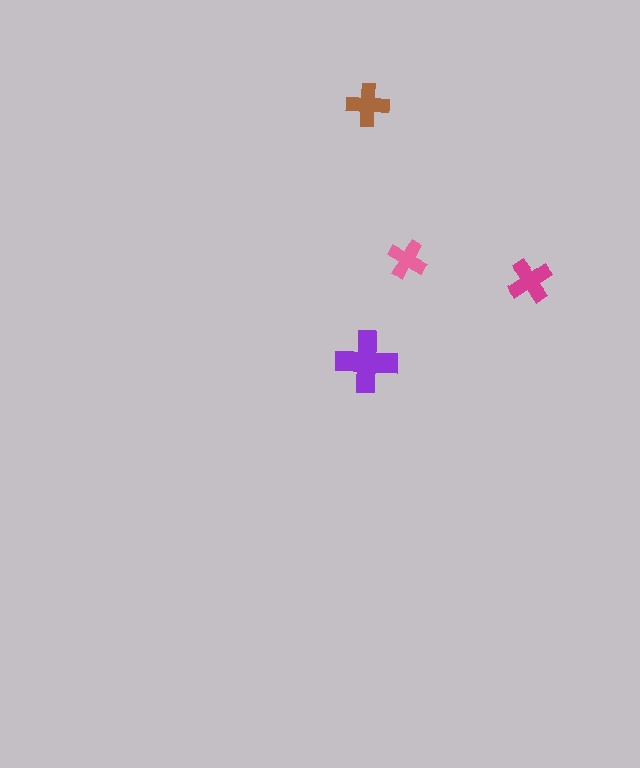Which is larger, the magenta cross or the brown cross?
The magenta one.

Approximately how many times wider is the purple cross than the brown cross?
About 1.5 times wider.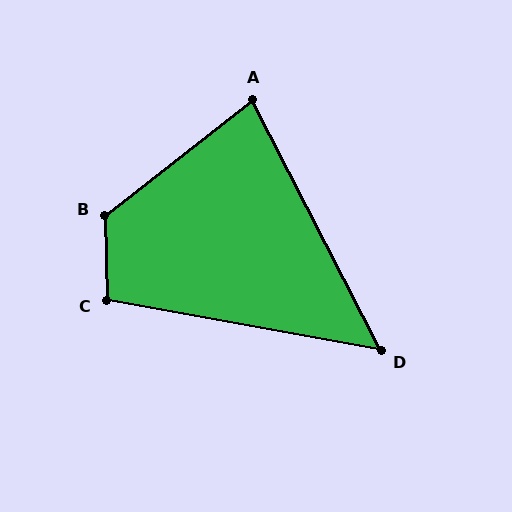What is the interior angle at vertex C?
Approximately 101 degrees (obtuse).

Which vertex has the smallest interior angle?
D, at approximately 53 degrees.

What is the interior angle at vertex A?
Approximately 79 degrees (acute).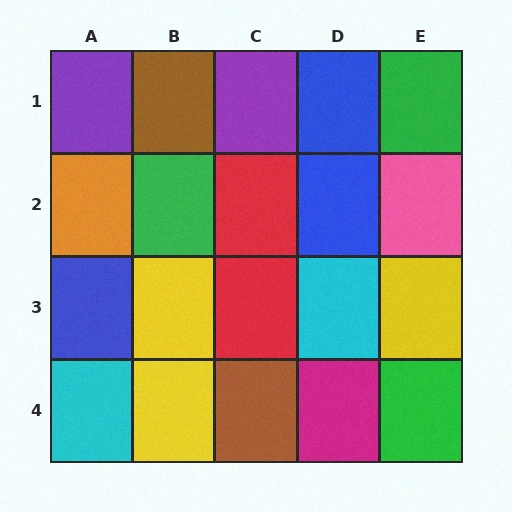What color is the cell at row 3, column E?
Yellow.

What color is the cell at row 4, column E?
Green.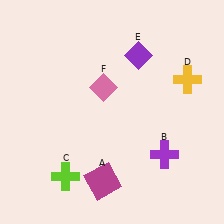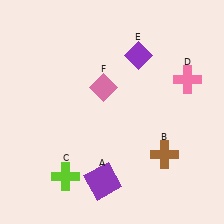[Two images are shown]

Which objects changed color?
A changed from magenta to purple. B changed from purple to brown. D changed from yellow to pink.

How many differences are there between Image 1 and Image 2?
There are 3 differences between the two images.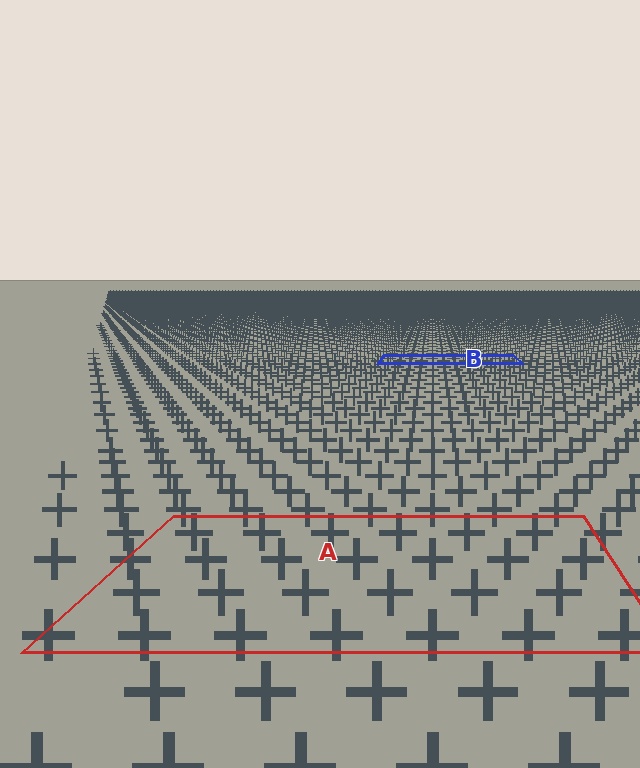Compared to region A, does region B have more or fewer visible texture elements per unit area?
Region B has more texture elements per unit area — they are packed more densely because it is farther away.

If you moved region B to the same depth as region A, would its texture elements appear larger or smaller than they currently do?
They would appear larger. At a closer depth, the same texture elements are projected at a bigger on-screen size.